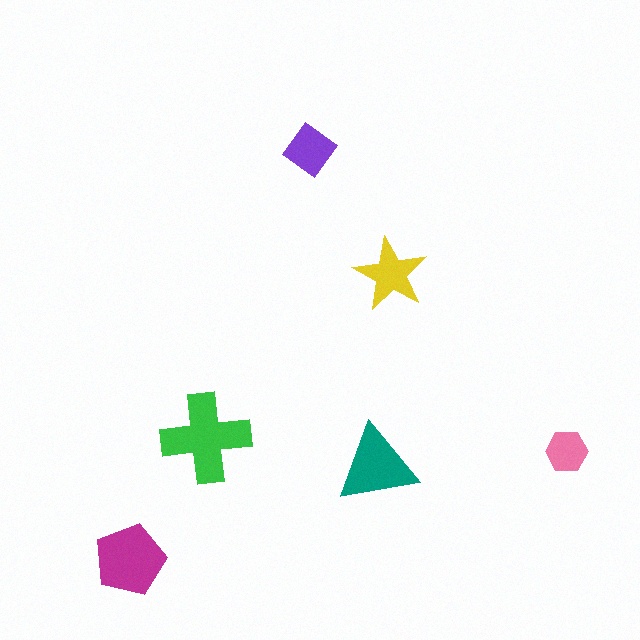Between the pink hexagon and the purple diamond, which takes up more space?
The purple diamond.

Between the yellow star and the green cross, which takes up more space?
The green cross.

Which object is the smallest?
The pink hexagon.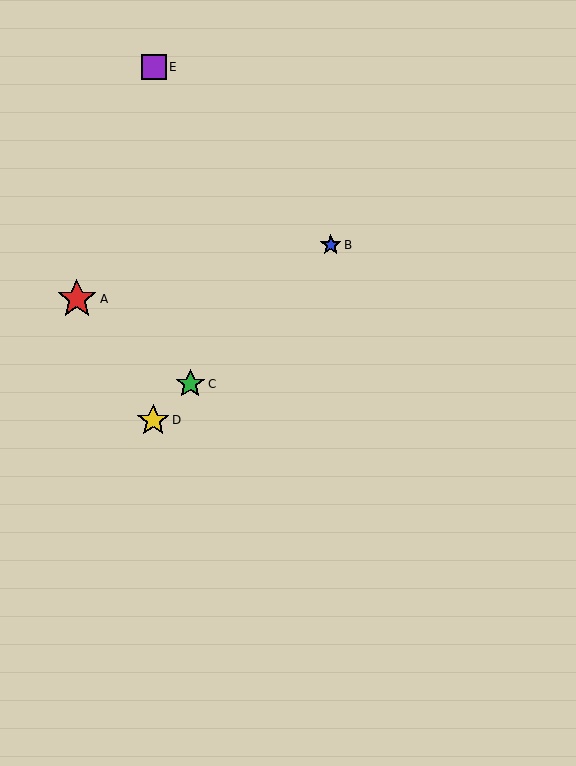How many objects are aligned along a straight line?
3 objects (B, C, D) are aligned along a straight line.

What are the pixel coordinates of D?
Object D is at (153, 420).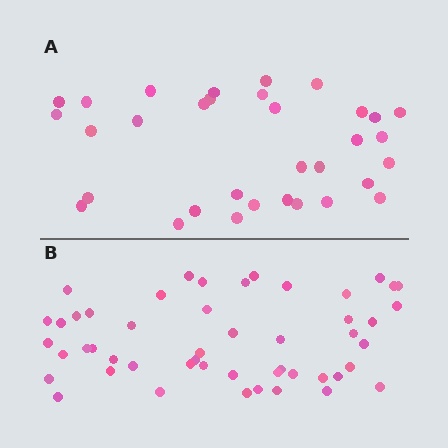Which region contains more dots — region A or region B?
Region B (the bottom region) has more dots.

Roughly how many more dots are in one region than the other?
Region B has approximately 15 more dots than region A.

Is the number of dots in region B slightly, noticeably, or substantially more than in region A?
Region B has substantially more. The ratio is roughly 1.5 to 1.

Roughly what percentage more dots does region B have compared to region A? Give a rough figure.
About 50% more.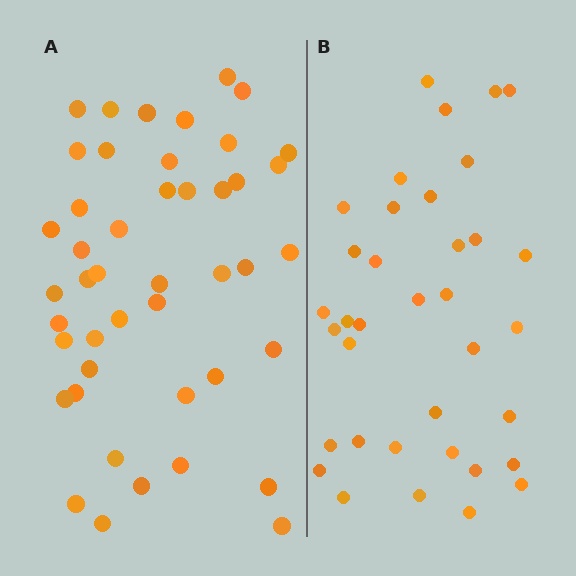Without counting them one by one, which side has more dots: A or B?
Region A (the left region) has more dots.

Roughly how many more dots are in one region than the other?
Region A has roughly 8 or so more dots than region B.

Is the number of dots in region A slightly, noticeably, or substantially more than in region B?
Region A has noticeably more, but not dramatically so. The ratio is roughly 1.2 to 1.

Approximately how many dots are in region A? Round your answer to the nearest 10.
About 40 dots. (The exact count is 45, which rounds to 40.)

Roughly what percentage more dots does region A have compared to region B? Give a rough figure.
About 25% more.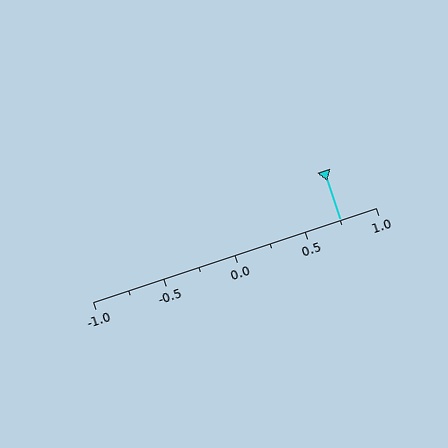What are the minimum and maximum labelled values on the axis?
The axis runs from -1.0 to 1.0.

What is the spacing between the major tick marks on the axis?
The major ticks are spaced 0.5 apart.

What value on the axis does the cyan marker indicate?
The marker indicates approximately 0.75.